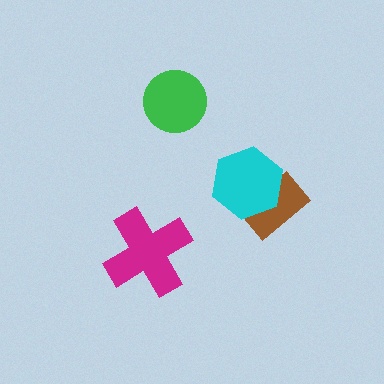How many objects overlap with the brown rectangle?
1 object overlaps with the brown rectangle.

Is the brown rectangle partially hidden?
Yes, it is partially covered by another shape.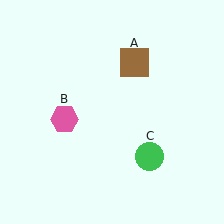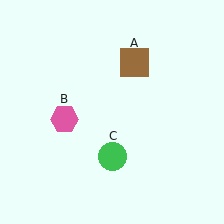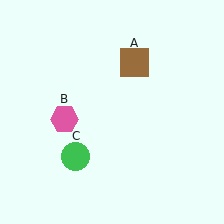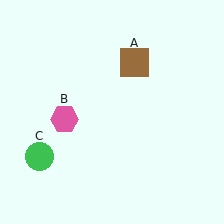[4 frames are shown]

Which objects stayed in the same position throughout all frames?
Brown square (object A) and pink hexagon (object B) remained stationary.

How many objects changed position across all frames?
1 object changed position: green circle (object C).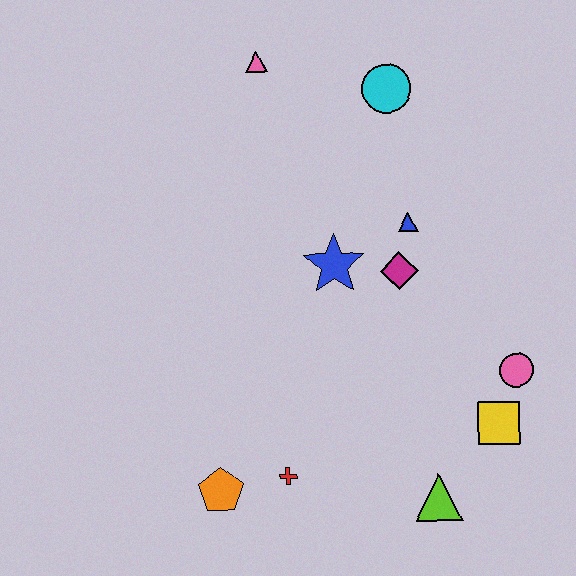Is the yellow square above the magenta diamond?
No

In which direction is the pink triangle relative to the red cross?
The pink triangle is above the red cross.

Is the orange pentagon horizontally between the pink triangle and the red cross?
No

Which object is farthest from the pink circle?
The pink triangle is farthest from the pink circle.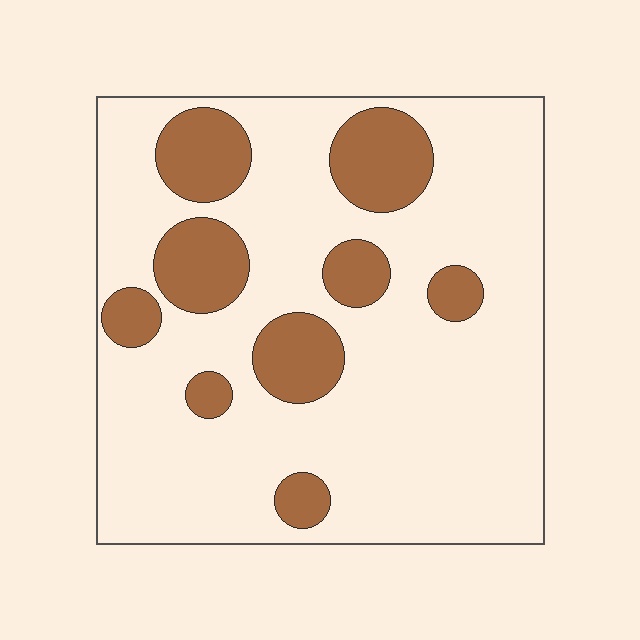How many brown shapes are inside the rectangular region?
9.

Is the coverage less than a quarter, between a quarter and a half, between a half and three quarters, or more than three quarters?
Less than a quarter.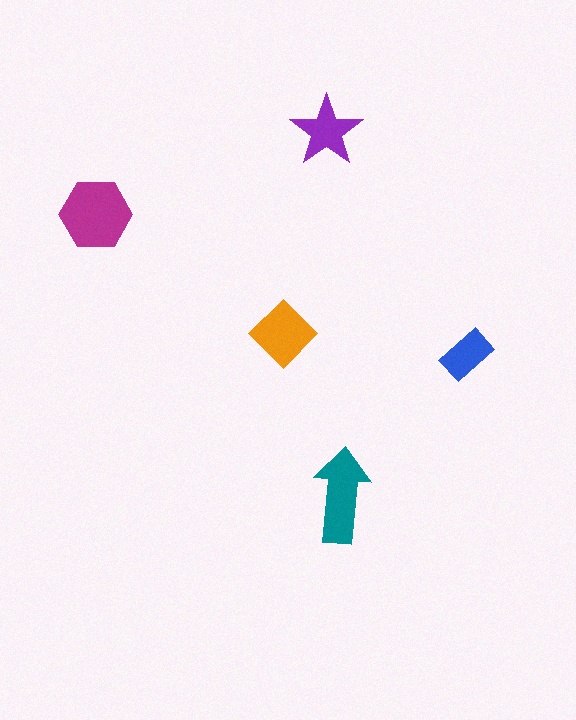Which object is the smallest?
The blue rectangle.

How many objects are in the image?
There are 5 objects in the image.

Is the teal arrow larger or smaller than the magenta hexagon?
Smaller.